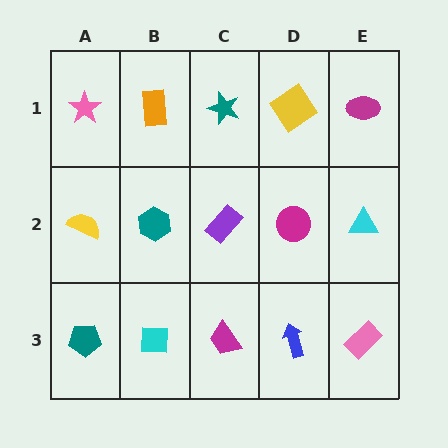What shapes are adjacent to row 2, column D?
A yellow diamond (row 1, column D), a blue arrow (row 3, column D), a purple rectangle (row 2, column C), a cyan triangle (row 2, column E).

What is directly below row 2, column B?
A cyan square.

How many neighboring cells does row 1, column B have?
3.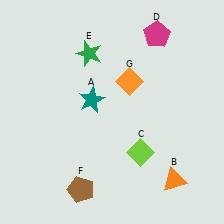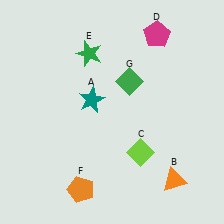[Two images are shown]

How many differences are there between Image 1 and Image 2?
There are 2 differences between the two images.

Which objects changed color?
F changed from brown to orange. G changed from orange to green.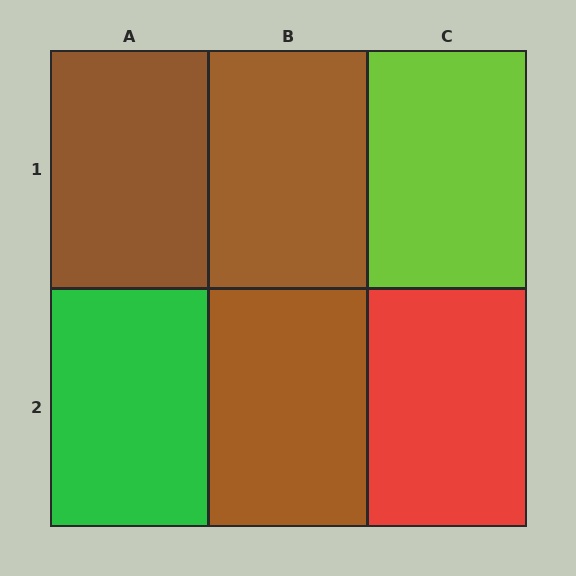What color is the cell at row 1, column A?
Brown.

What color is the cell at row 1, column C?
Lime.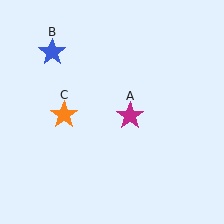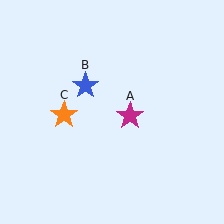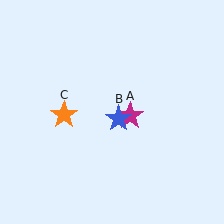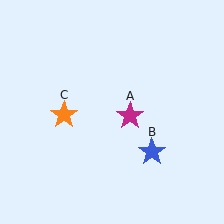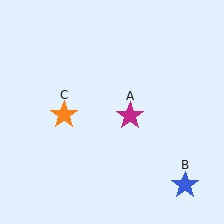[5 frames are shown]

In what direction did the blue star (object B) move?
The blue star (object B) moved down and to the right.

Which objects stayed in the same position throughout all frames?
Magenta star (object A) and orange star (object C) remained stationary.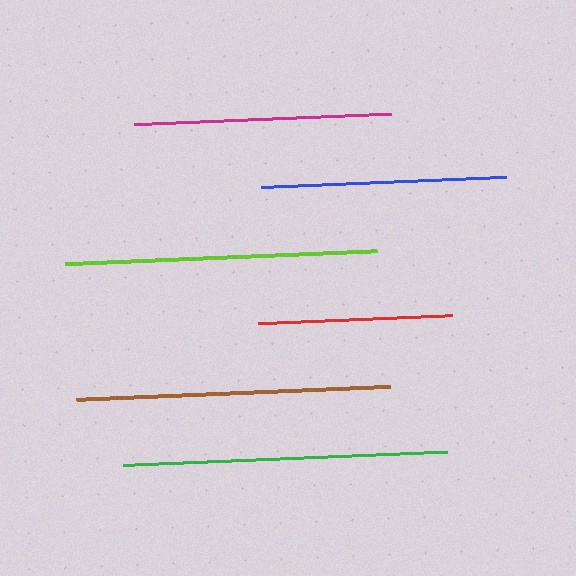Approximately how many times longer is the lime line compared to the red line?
The lime line is approximately 1.6 times the length of the red line.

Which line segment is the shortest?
The red line is the shortest at approximately 193 pixels.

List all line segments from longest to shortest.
From longest to shortest: green, brown, lime, magenta, blue, red.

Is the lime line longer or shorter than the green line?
The green line is longer than the lime line.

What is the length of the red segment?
The red segment is approximately 193 pixels long.